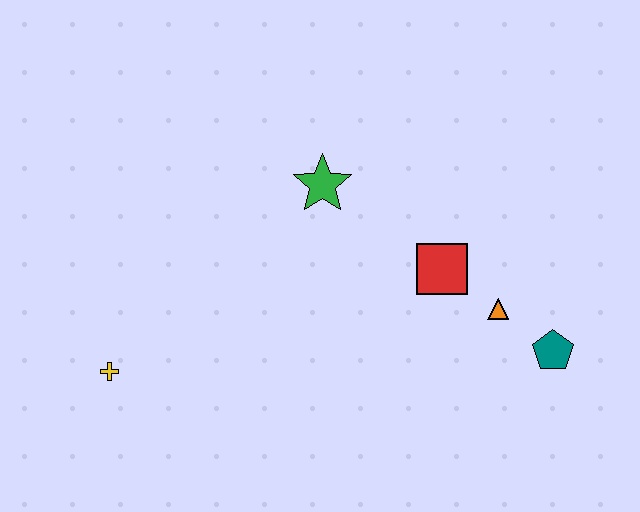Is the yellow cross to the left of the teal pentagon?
Yes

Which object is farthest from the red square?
The yellow cross is farthest from the red square.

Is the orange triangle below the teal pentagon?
No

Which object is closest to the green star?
The red square is closest to the green star.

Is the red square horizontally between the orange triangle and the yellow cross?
Yes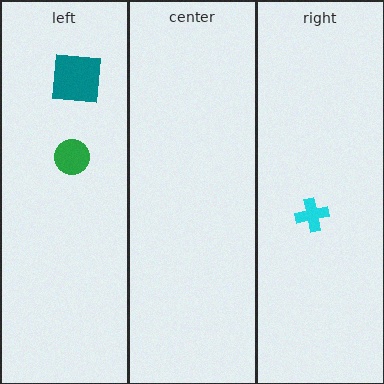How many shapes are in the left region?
2.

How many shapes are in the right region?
1.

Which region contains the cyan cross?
The right region.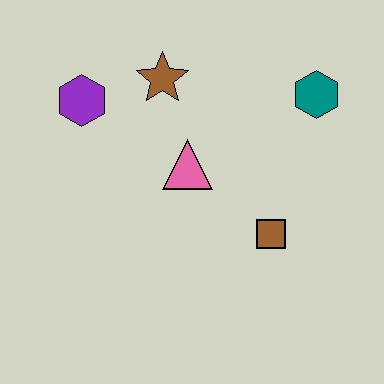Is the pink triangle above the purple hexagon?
No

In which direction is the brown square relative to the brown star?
The brown square is below the brown star.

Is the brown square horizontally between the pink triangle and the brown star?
No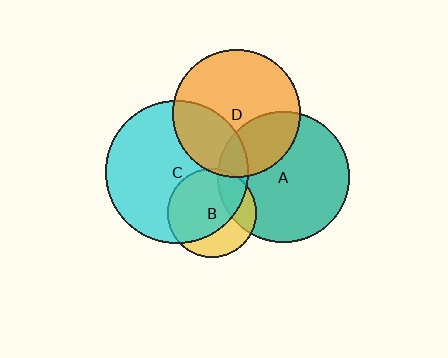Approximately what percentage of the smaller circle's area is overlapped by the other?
Approximately 65%.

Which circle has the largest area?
Circle C (cyan).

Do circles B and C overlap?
Yes.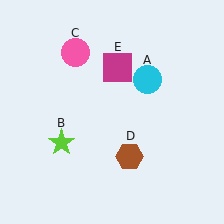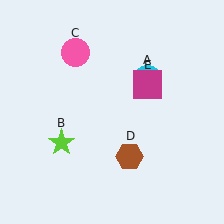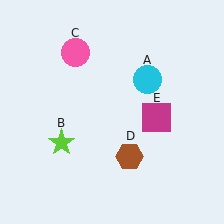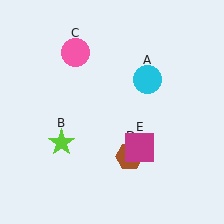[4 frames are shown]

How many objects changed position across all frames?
1 object changed position: magenta square (object E).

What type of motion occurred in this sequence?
The magenta square (object E) rotated clockwise around the center of the scene.